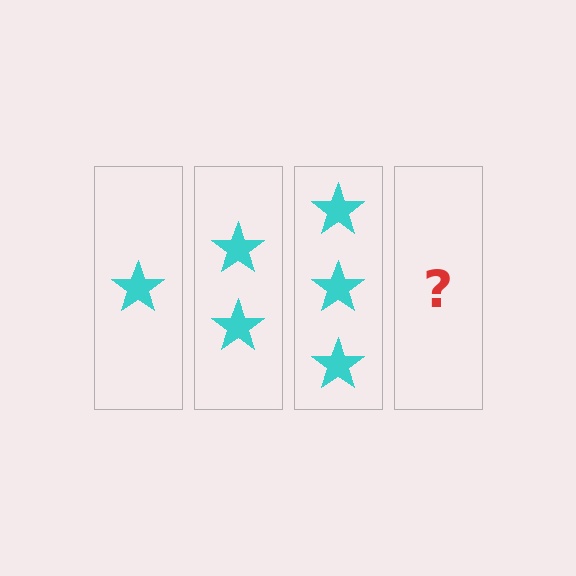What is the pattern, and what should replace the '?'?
The pattern is that each step adds one more star. The '?' should be 4 stars.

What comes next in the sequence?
The next element should be 4 stars.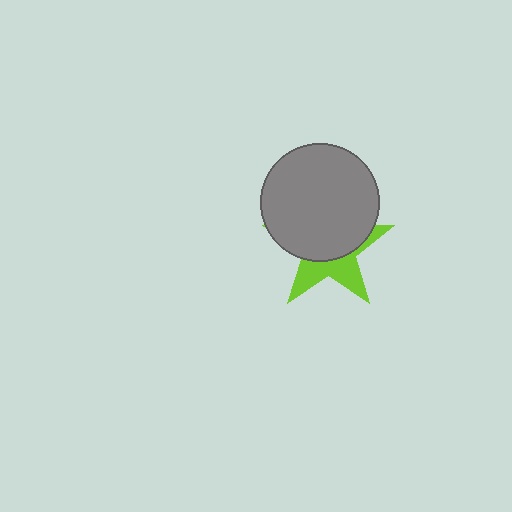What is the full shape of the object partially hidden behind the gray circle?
The partially hidden object is a lime star.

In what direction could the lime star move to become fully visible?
The lime star could move down. That would shift it out from behind the gray circle entirely.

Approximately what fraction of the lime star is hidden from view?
Roughly 61% of the lime star is hidden behind the gray circle.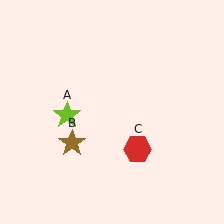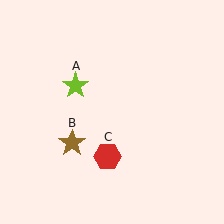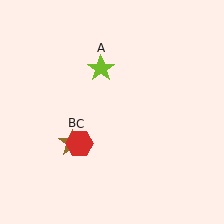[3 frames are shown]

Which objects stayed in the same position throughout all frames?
Brown star (object B) remained stationary.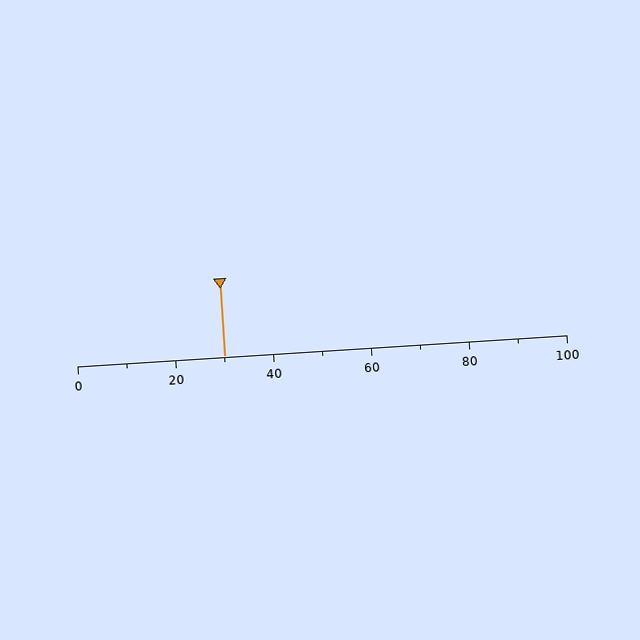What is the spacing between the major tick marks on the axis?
The major ticks are spaced 20 apart.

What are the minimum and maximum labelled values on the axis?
The axis runs from 0 to 100.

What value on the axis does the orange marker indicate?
The marker indicates approximately 30.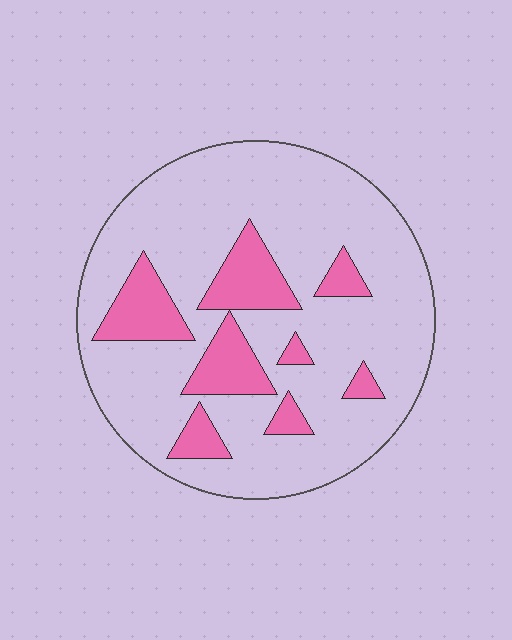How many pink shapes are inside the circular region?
8.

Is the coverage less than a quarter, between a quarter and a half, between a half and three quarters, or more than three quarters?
Less than a quarter.